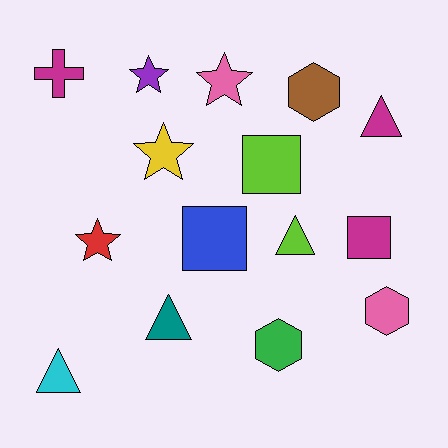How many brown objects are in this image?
There is 1 brown object.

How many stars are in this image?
There are 4 stars.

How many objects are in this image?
There are 15 objects.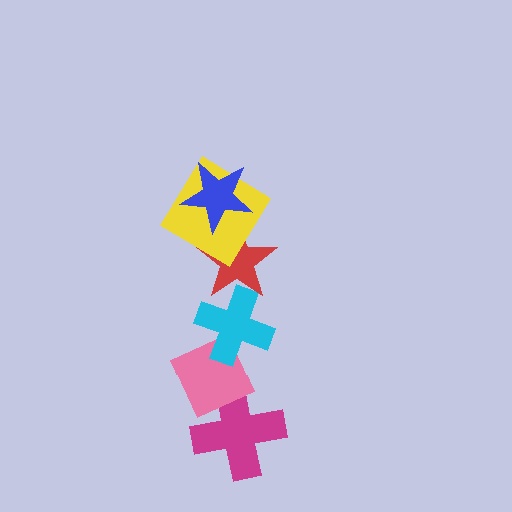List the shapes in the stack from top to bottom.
From top to bottom: the blue star, the yellow diamond, the red star, the cyan cross, the pink diamond, the magenta cross.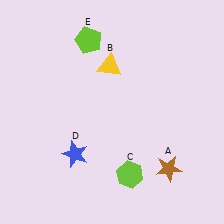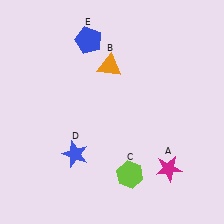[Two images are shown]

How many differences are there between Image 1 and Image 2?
There are 3 differences between the two images.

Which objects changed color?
A changed from brown to magenta. B changed from yellow to orange. E changed from lime to blue.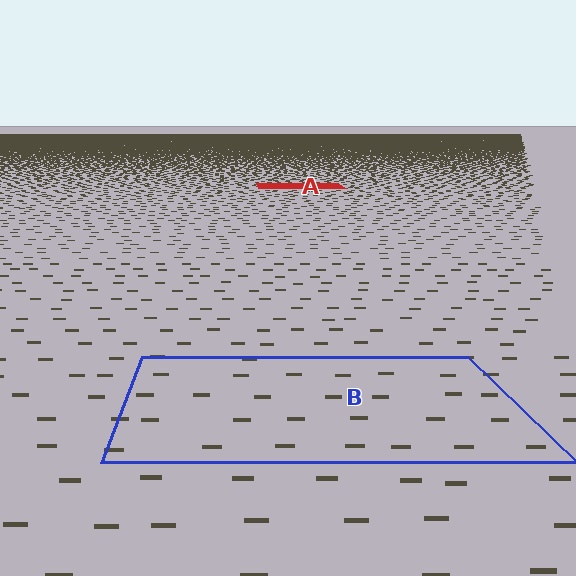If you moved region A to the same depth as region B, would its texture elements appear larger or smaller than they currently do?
They would appear larger. At a closer depth, the same texture elements are projected at a bigger on-screen size.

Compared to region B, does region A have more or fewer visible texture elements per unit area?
Region A has more texture elements per unit area — they are packed more densely because it is farther away.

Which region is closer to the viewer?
Region B is closer. The texture elements there are larger and more spread out.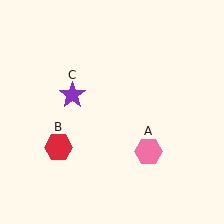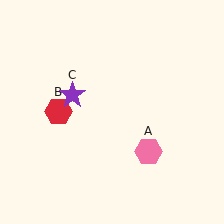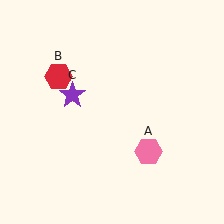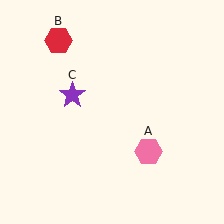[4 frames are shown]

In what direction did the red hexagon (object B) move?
The red hexagon (object B) moved up.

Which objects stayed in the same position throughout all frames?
Pink hexagon (object A) and purple star (object C) remained stationary.